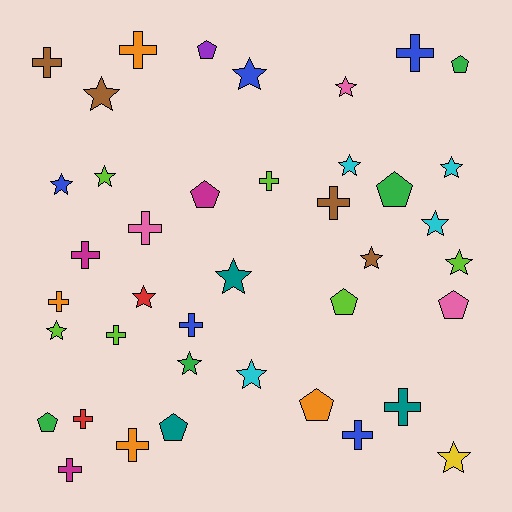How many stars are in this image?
There are 16 stars.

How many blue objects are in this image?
There are 5 blue objects.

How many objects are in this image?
There are 40 objects.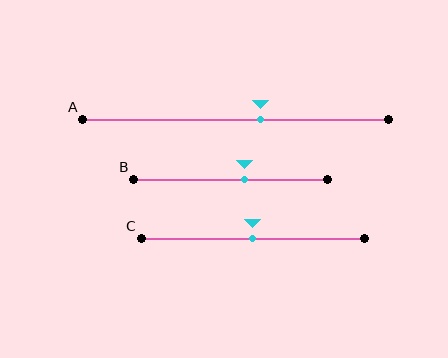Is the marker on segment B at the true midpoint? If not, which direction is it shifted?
No, the marker on segment B is shifted to the right by about 7% of the segment length.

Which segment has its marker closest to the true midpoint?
Segment C has its marker closest to the true midpoint.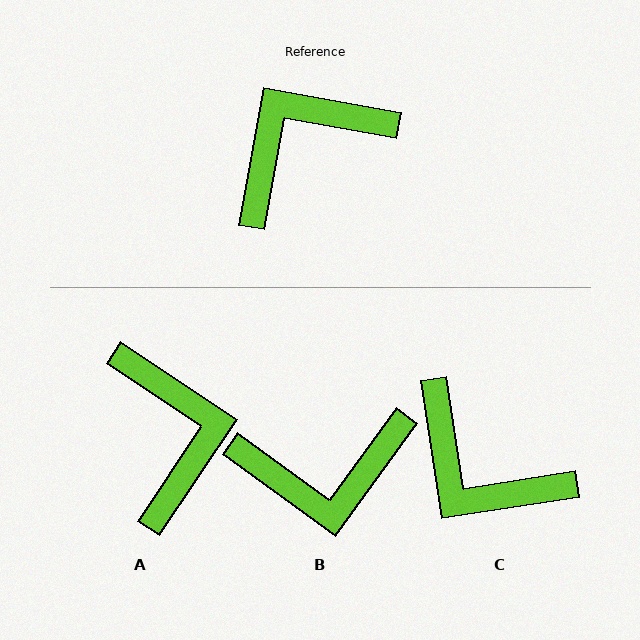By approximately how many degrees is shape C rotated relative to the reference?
Approximately 109 degrees counter-clockwise.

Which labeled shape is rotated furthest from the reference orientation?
B, about 154 degrees away.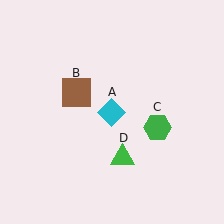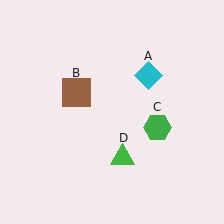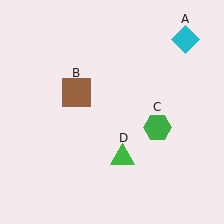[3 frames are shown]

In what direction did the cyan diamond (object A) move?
The cyan diamond (object A) moved up and to the right.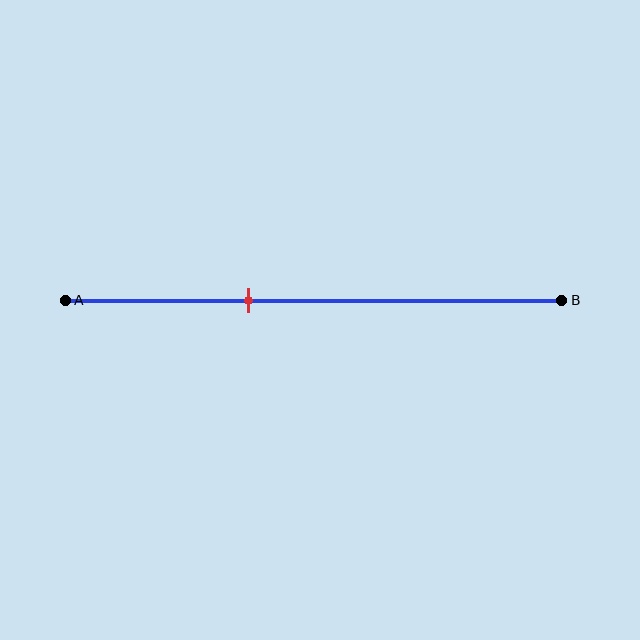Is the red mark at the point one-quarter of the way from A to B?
No, the mark is at about 35% from A, not at the 25% one-quarter point.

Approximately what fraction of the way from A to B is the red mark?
The red mark is approximately 35% of the way from A to B.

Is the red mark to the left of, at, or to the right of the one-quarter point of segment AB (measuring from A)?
The red mark is to the right of the one-quarter point of segment AB.